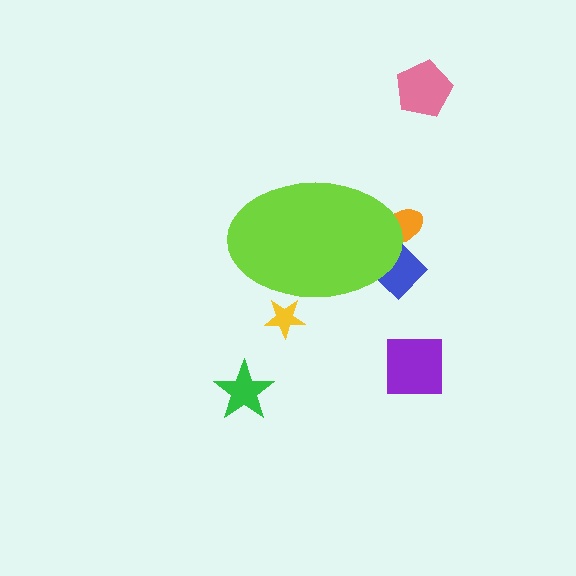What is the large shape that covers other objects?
A lime ellipse.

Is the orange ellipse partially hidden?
Yes, the orange ellipse is partially hidden behind the lime ellipse.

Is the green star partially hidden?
No, the green star is fully visible.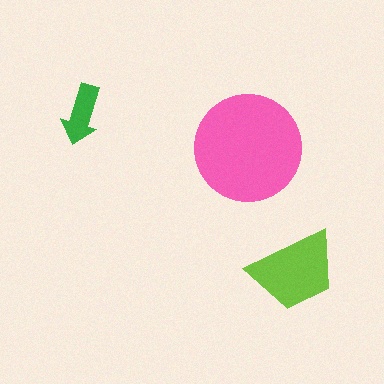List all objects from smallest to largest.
The green arrow, the lime trapezoid, the pink circle.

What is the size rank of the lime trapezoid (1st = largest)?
2nd.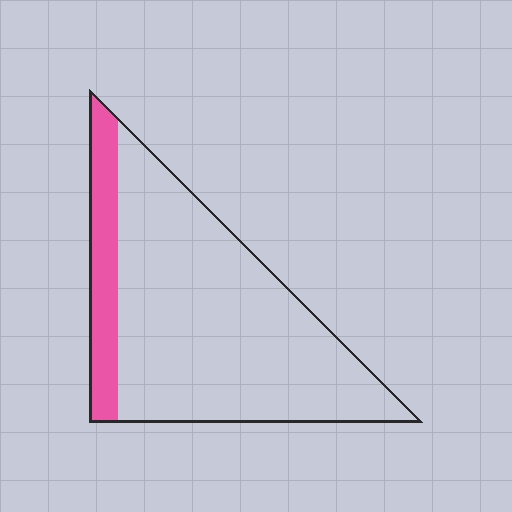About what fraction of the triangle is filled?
About one sixth (1/6).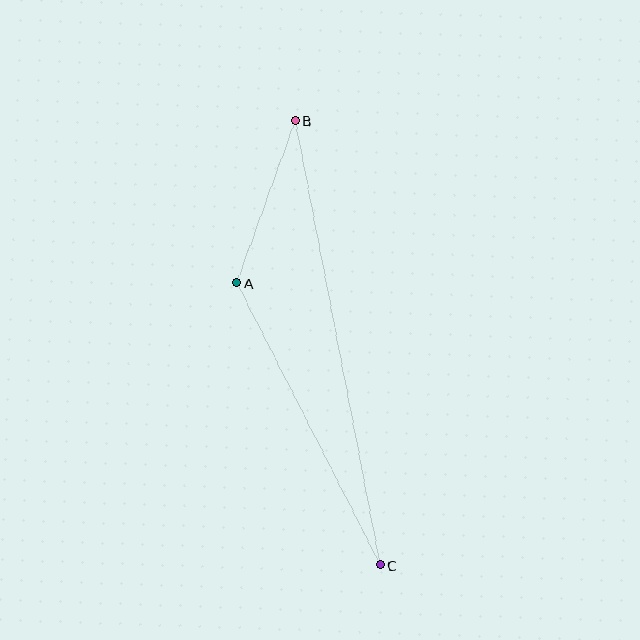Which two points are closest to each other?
Points A and B are closest to each other.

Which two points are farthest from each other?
Points B and C are farthest from each other.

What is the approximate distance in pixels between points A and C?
The distance between A and C is approximately 316 pixels.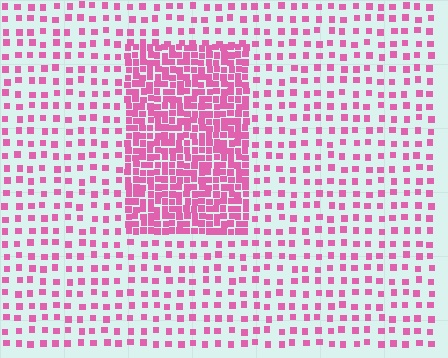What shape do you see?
I see a rectangle.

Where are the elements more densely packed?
The elements are more densely packed inside the rectangle boundary.